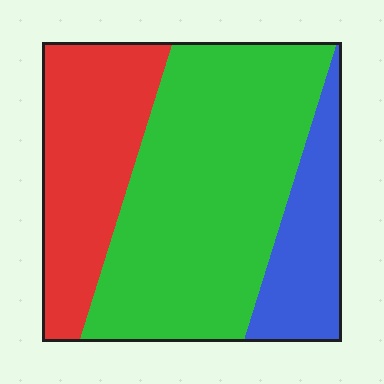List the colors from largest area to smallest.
From largest to smallest: green, red, blue.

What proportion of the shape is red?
Red takes up about one quarter (1/4) of the shape.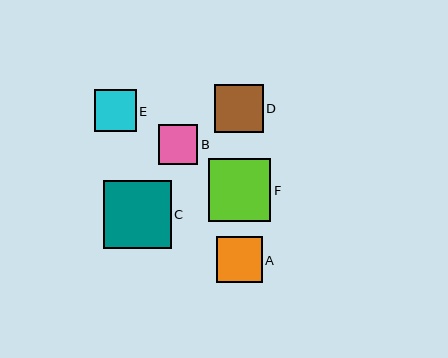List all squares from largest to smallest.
From largest to smallest: C, F, D, A, E, B.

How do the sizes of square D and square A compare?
Square D and square A are approximately the same size.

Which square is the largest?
Square C is the largest with a size of approximately 68 pixels.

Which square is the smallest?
Square B is the smallest with a size of approximately 39 pixels.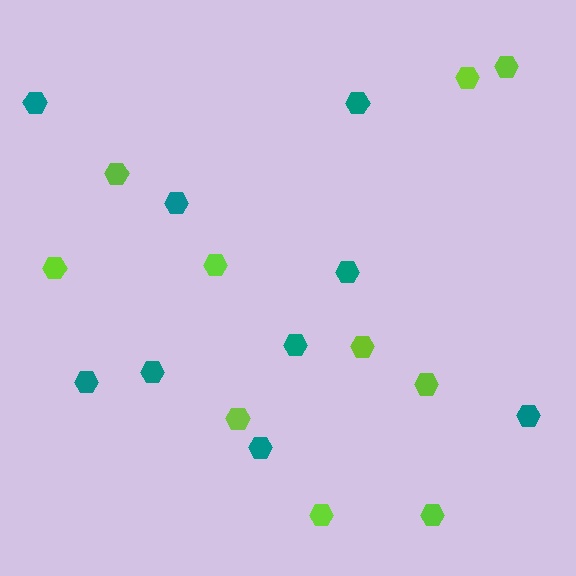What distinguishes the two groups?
There are 2 groups: one group of lime hexagons (10) and one group of teal hexagons (9).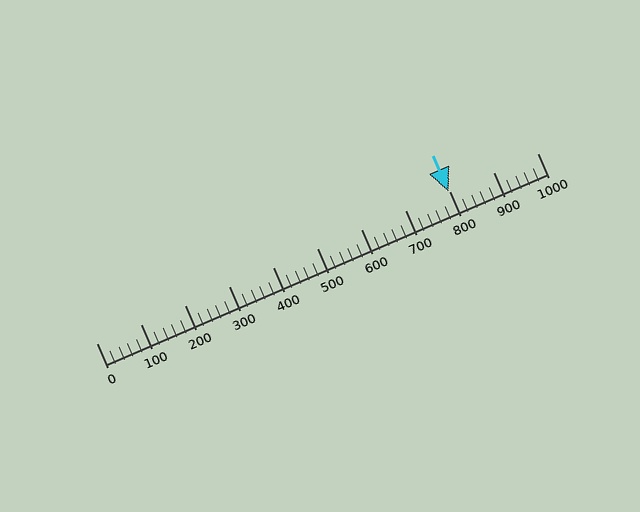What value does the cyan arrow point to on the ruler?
The cyan arrow points to approximately 799.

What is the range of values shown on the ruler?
The ruler shows values from 0 to 1000.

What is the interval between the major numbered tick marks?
The major tick marks are spaced 100 units apart.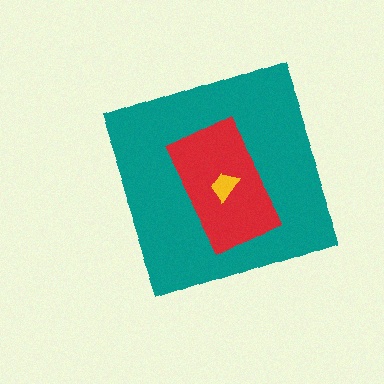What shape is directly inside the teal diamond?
The red rectangle.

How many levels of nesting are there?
3.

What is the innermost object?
The yellow trapezoid.